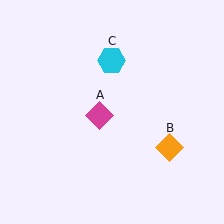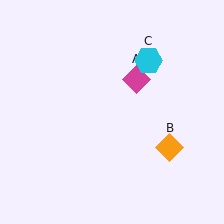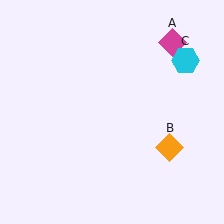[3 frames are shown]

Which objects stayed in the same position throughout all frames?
Orange diamond (object B) remained stationary.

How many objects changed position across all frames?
2 objects changed position: magenta diamond (object A), cyan hexagon (object C).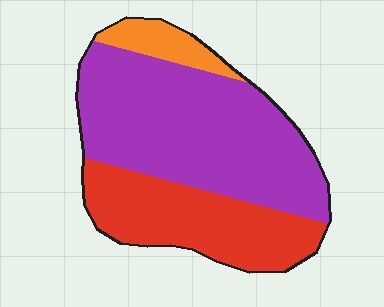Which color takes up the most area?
Purple, at roughly 60%.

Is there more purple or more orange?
Purple.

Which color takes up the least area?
Orange, at roughly 10%.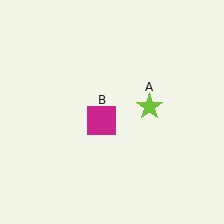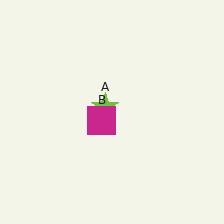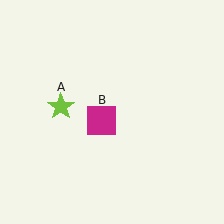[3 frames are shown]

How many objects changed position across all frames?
1 object changed position: lime star (object A).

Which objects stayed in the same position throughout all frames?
Magenta square (object B) remained stationary.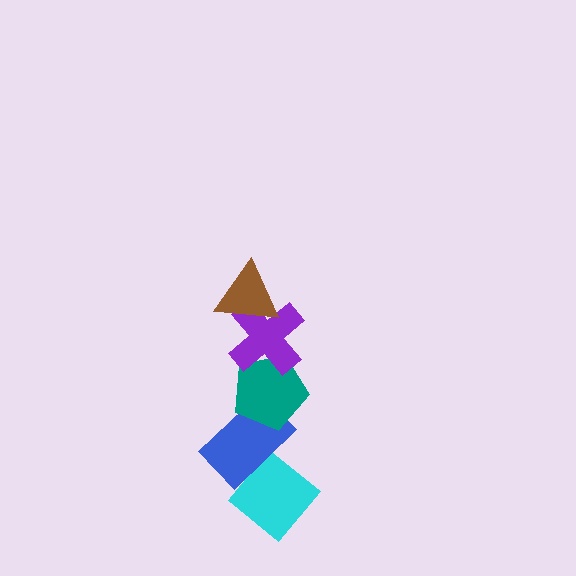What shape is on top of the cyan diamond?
The blue rectangle is on top of the cyan diamond.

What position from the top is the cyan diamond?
The cyan diamond is 5th from the top.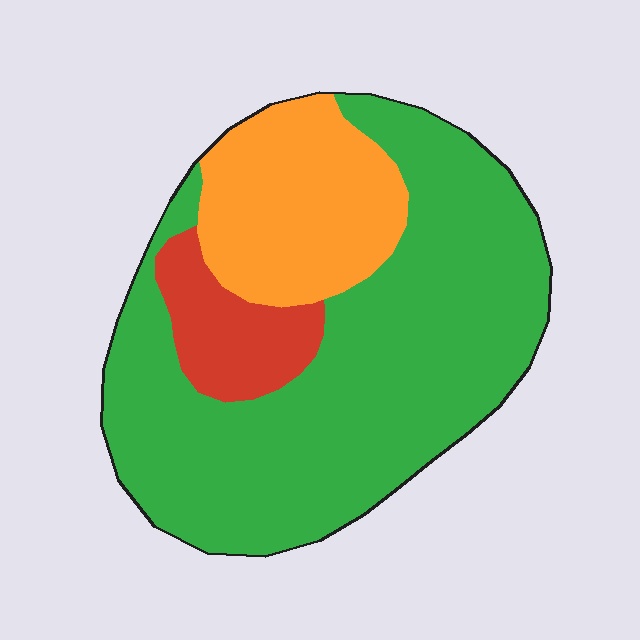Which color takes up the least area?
Red, at roughly 10%.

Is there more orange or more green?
Green.